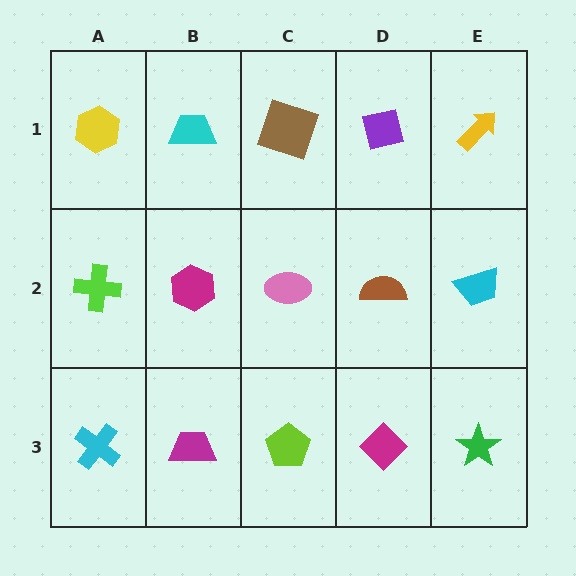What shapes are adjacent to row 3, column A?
A lime cross (row 2, column A), a magenta trapezoid (row 3, column B).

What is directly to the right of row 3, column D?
A green star.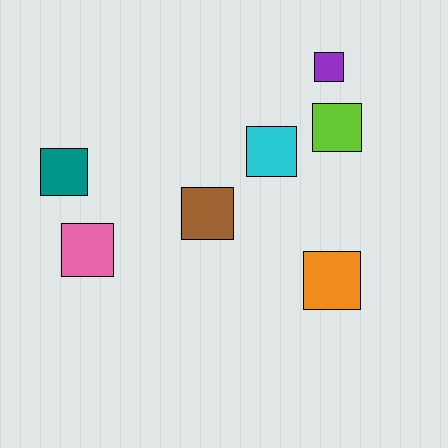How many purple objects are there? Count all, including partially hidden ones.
There is 1 purple object.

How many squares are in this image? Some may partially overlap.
There are 7 squares.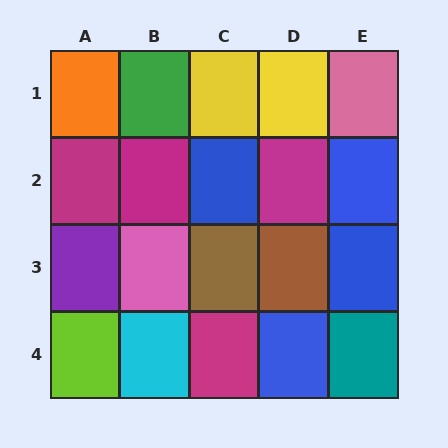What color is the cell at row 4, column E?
Teal.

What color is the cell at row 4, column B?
Cyan.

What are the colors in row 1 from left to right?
Orange, green, yellow, yellow, pink.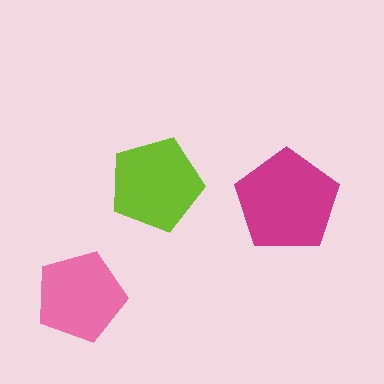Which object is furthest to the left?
The pink pentagon is leftmost.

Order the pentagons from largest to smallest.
the magenta one, the lime one, the pink one.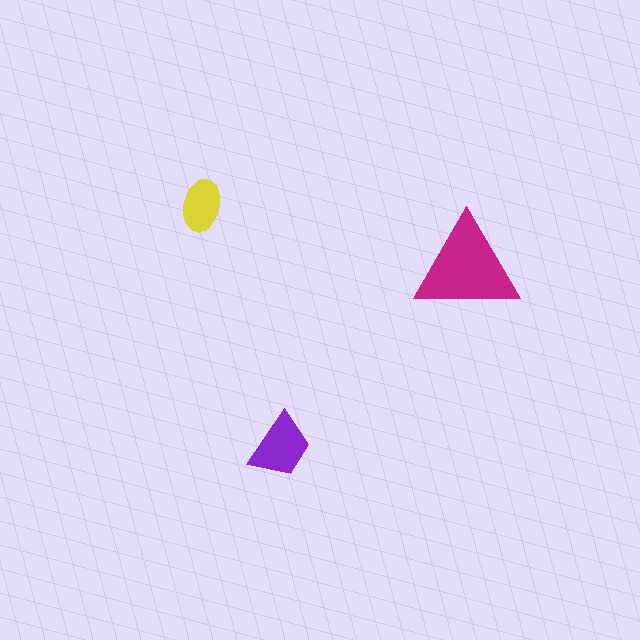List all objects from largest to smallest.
The magenta triangle, the purple trapezoid, the yellow ellipse.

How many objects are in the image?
There are 3 objects in the image.